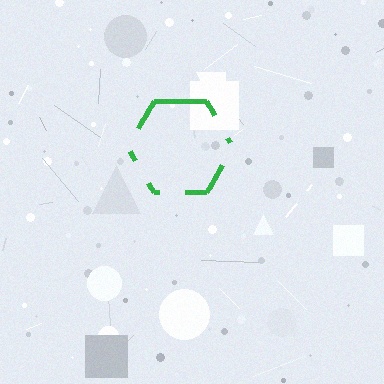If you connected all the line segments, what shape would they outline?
They would outline a hexagon.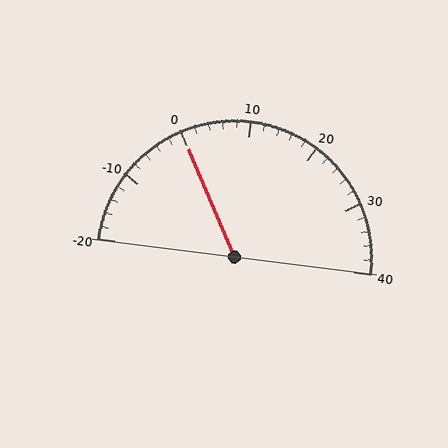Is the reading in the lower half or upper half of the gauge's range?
The reading is in the lower half of the range (-20 to 40).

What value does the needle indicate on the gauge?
The needle indicates approximately 0.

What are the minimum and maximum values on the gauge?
The gauge ranges from -20 to 40.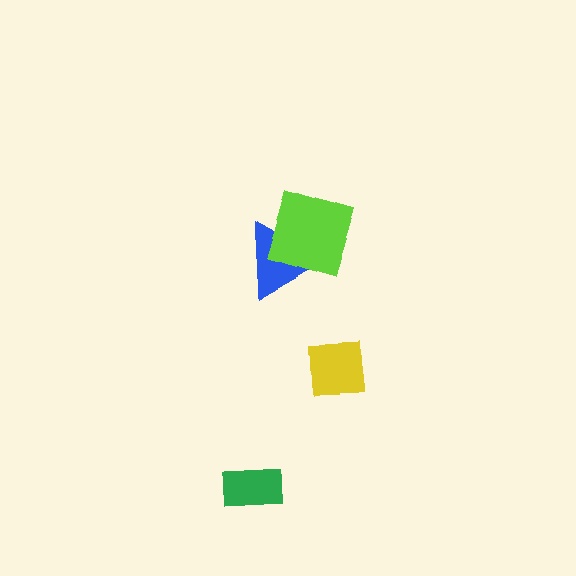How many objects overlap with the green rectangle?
0 objects overlap with the green rectangle.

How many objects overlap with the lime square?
1 object overlaps with the lime square.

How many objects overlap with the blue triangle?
1 object overlaps with the blue triangle.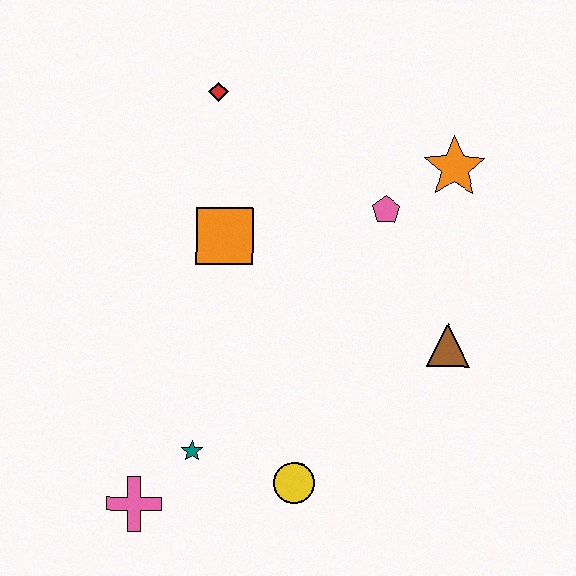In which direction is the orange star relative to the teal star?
The orange star is above the teal star.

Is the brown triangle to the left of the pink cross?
No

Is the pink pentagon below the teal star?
No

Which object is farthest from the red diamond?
The pink cross is farthest from the red diamond.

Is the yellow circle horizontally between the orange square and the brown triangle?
Yes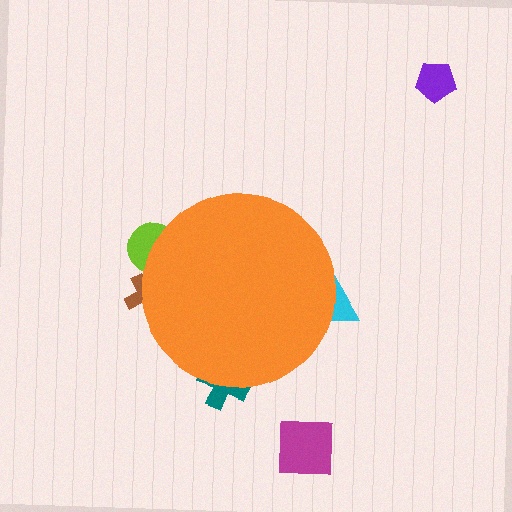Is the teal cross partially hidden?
Yes, the teal cross is partially hidden behind the orange circle.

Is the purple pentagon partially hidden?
No, the purple pentagon is fully visible.